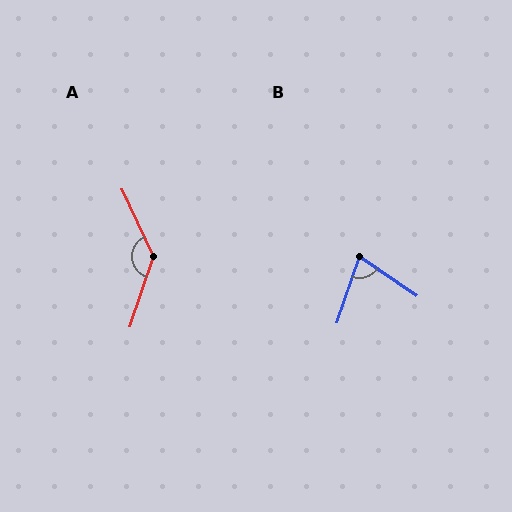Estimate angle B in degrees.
Approximately 75 degrees.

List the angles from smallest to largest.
B (75°), A (137°).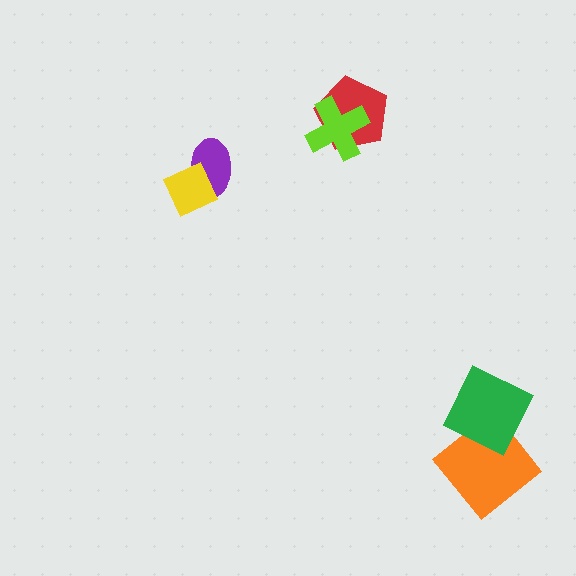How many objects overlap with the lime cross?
1 object overlaps with the lime cross.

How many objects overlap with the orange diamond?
1 object overlaps with the orange diamond.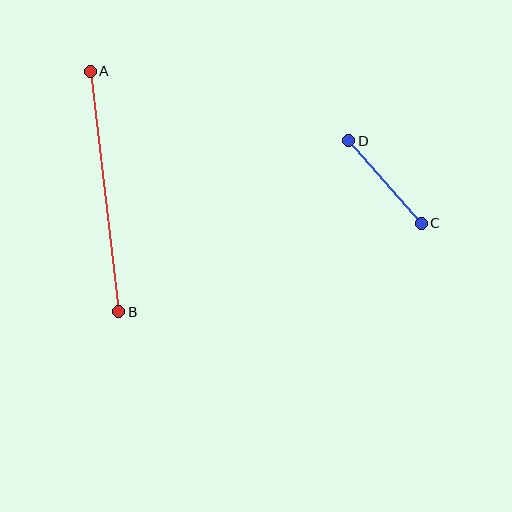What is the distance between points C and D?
The distance is approximately 110 pixels.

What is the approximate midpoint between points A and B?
The midpoint is at approximately (105, 191) pixels.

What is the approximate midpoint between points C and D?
The midpoint is at approximately (385, 182) pixels.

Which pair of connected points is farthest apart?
Points A and B are farthest apart.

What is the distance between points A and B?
The distance is approximately 242 pixels.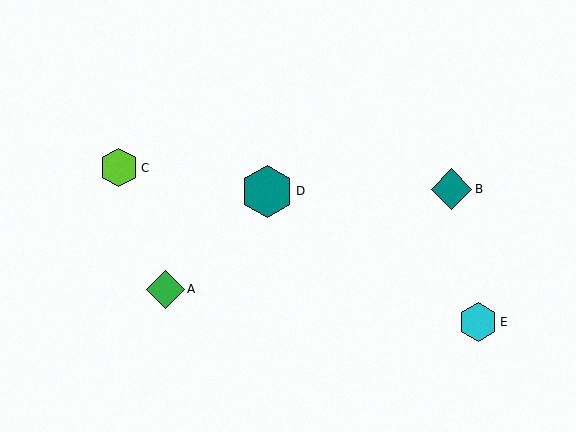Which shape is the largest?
The teal hexagon (labeled D) is the largest.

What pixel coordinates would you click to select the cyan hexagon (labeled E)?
Click at (478, 322) to select the cyan hexagon E.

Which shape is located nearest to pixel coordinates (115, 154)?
The lime hexagon (labeled C) at (119, 167) is nearest to that location.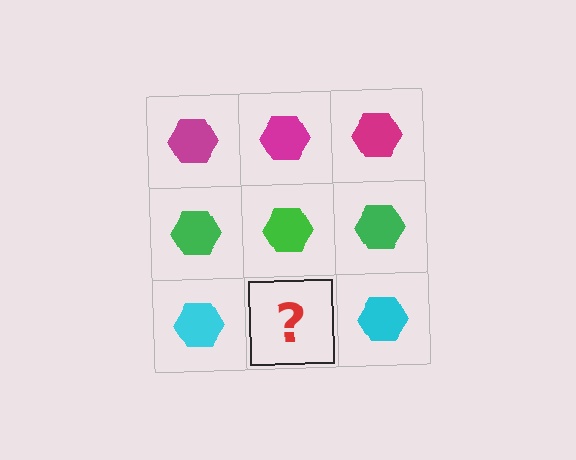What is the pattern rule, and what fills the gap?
The rule is that each row has a consistent color. The gap should be filled with a cyan hexagon.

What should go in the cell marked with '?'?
The missing cell should contain a cyan hexagon.